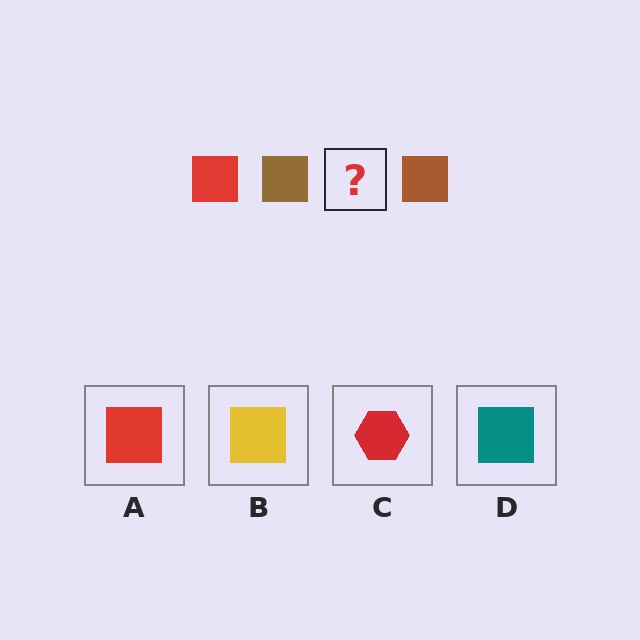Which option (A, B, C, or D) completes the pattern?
A.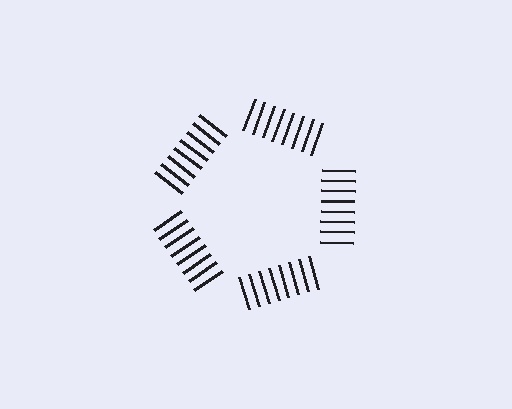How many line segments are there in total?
40 — 8 along each of the 5 edges.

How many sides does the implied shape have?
5 sides — the line-ends trace a pentagon.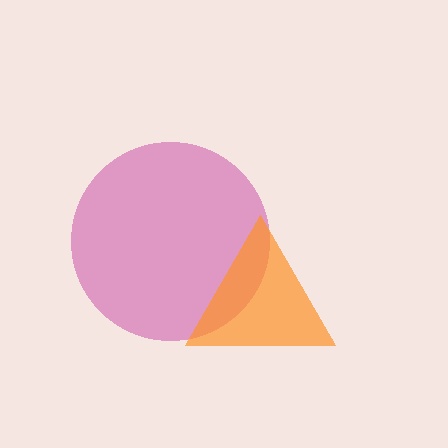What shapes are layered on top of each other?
The layered shapes are: a magenta circle, an orange triangle.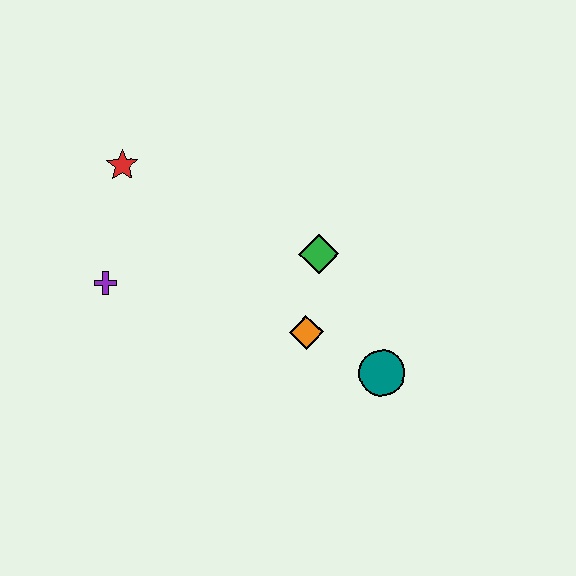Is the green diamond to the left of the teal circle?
Yes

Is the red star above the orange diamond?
Yes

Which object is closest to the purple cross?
The red star is closest to the purple cross.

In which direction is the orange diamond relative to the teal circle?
The orange diamond is to the left of the teal circle.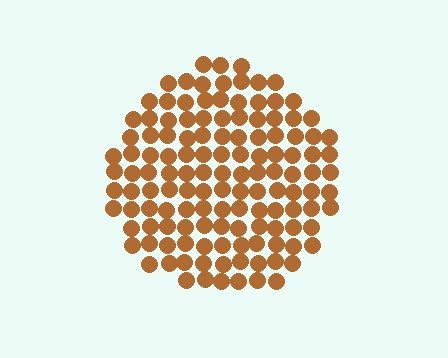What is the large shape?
The large shape is a circle.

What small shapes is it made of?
It is made of small circles.